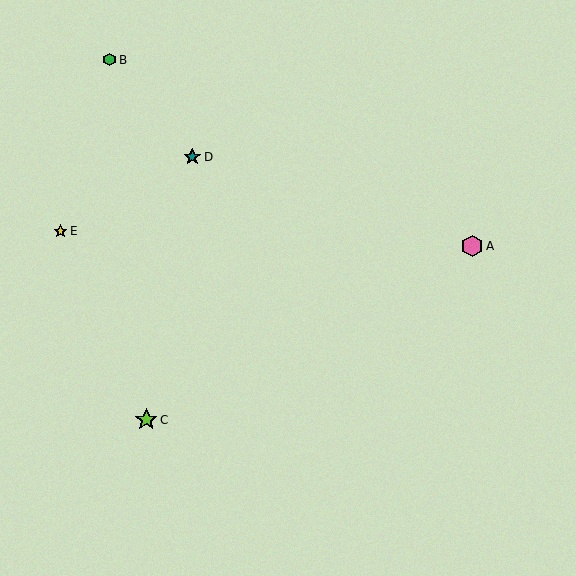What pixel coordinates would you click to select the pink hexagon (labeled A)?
Click at (472, 246) to select the pink hexagon A.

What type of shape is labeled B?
Shape B is a green hexagon.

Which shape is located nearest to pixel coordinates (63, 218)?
The yellow star (labeled E) at (60, 231) is nearest to that location.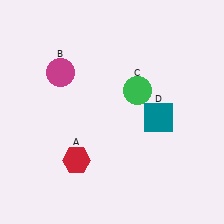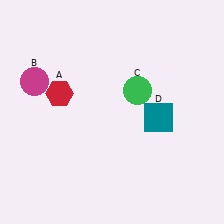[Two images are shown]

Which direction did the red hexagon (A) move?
The red hexagon (A) moved up.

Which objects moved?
The objects that moved are: the red hexagon (A), the magenta circle (B).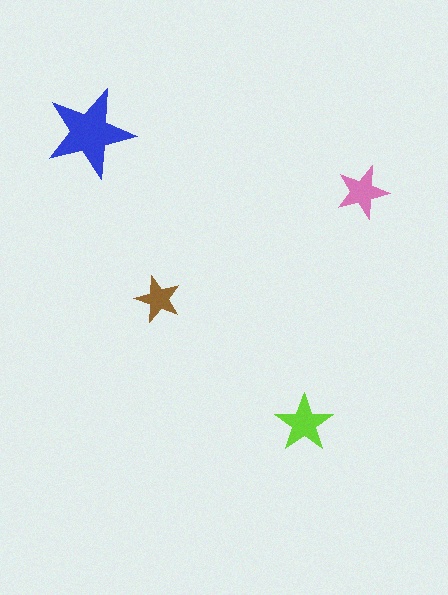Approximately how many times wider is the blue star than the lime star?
About 1.5 times wider.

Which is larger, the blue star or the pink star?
The blue one.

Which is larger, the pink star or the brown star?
The pink one.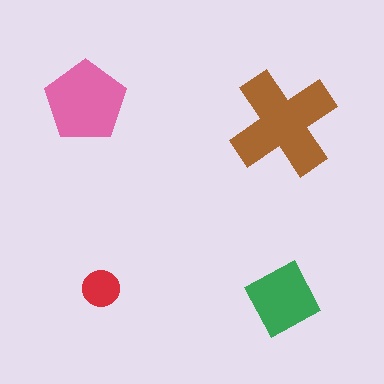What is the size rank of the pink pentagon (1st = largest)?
2nd.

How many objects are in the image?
There are 4 objects in the image.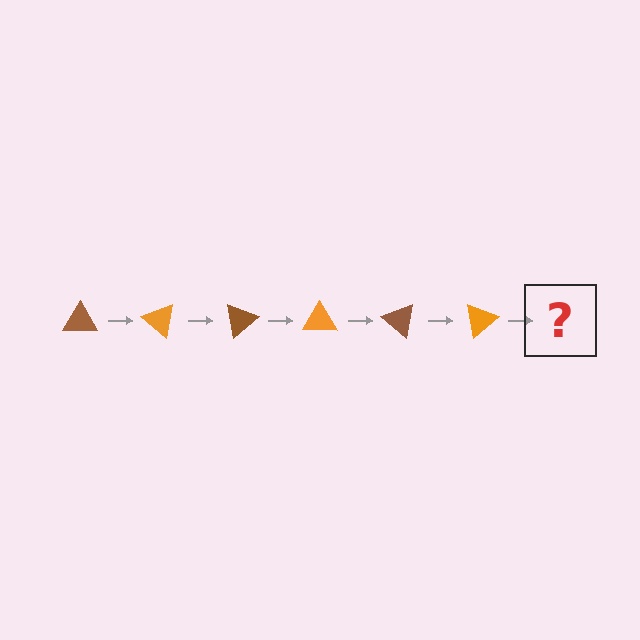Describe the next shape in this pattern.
It should be a brown triangle, rotated 240 degrees from the start.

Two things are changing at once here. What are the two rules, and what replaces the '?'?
The two rules are that it rotates 40 degrees each step and the color cycles through brown and orange. The '?' should be a brown triangle, rotated 240 degrees from the start.